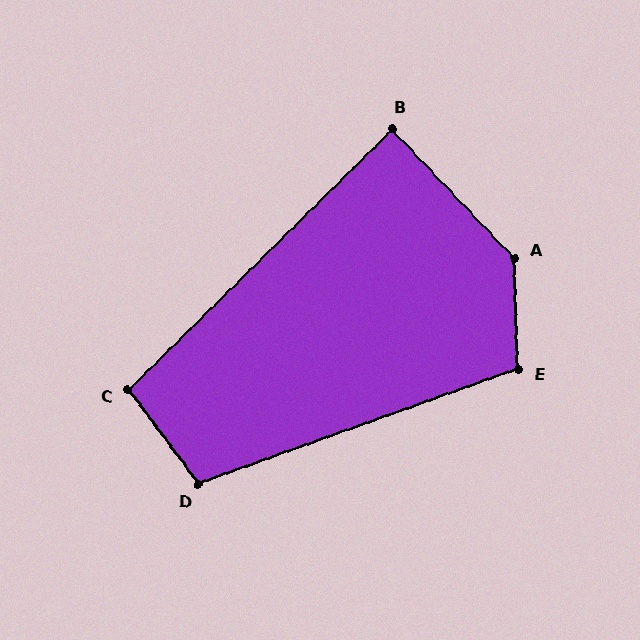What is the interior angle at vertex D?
Approximately 107 degrees (obtuse).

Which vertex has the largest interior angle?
A, at approximately 138 degrees.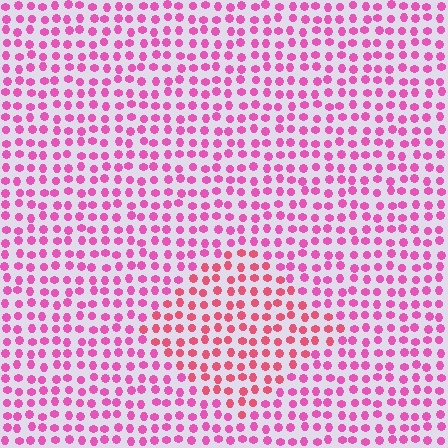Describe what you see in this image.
The image is filled with small pink elements in a uniform arrangement. A diamond-shaped region is visible where the elements are tinted to a slightly different hue, forming a subtle color boundary.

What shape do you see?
I see a diamond.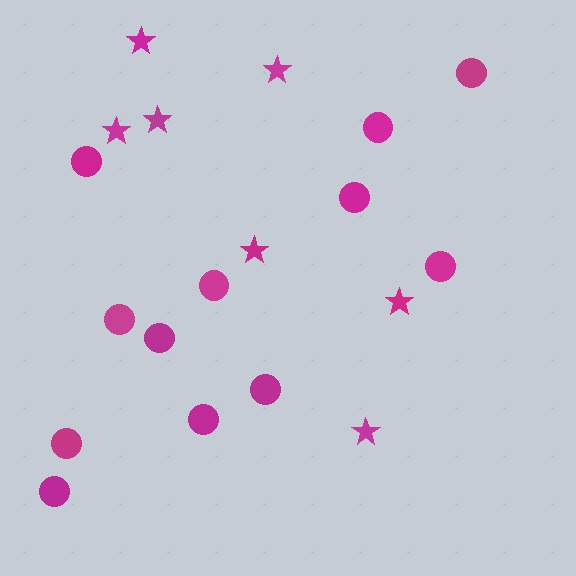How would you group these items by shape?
There are 2 groups: one group of circles (12) and one group of stars (7).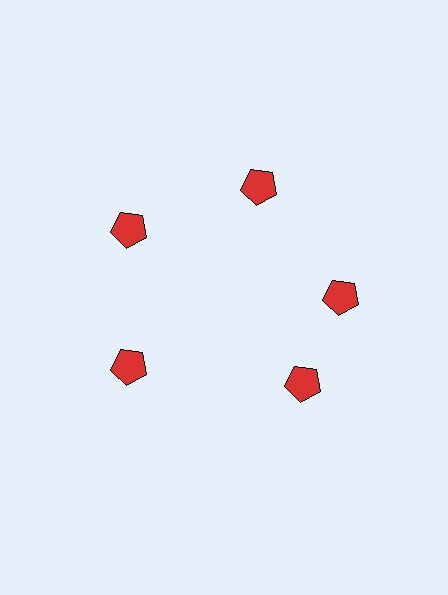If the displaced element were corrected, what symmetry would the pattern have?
It would have 5-fold rotational symmetry — the pattern would map onto itself every 72 degrees.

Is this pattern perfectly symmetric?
No. The 5 red pentagons are arranged in a ring, but one element near the 5 o'clock position is rotated out of alignment along the ring, breaking the 5-fold rotational symmetry.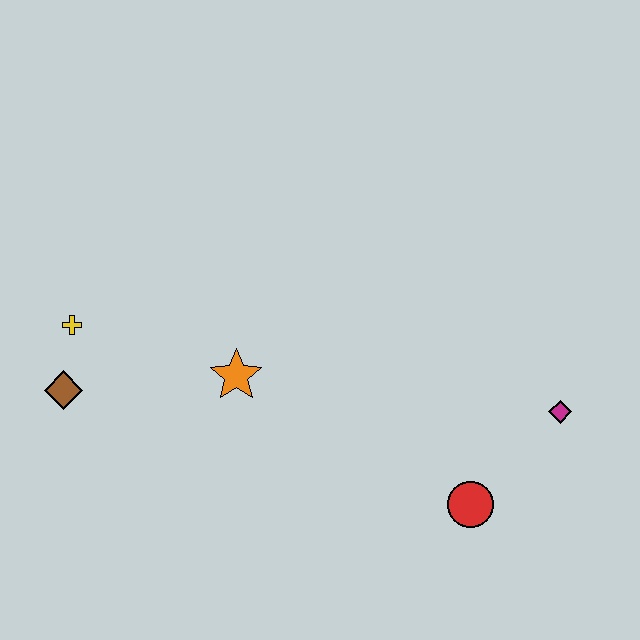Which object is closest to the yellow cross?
The brown diamond is closest to the yellow cross.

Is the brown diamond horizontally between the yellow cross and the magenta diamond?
No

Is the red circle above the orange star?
No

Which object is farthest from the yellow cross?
The magenta diamond is farthest from the yellow cross.